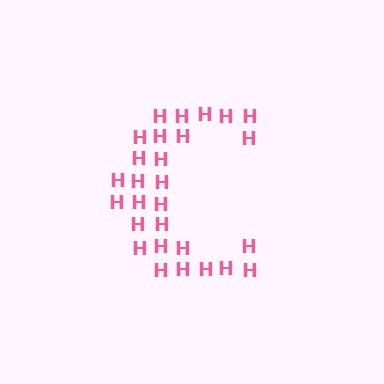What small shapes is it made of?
It is made of small letter H's.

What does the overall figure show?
The overall figure shows the letter C.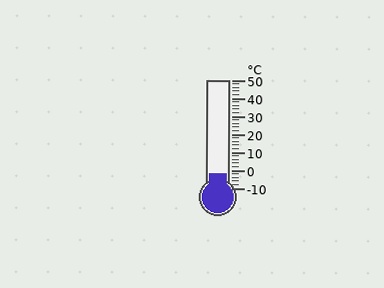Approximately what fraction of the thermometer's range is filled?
The thermometer is filled to approximately 15% of its range.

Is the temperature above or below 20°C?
The temperature is below 20°C.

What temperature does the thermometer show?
The thermometer shows approximately -2°C.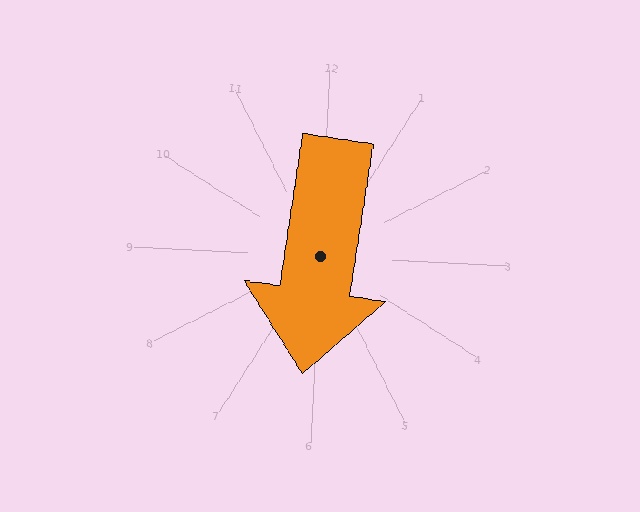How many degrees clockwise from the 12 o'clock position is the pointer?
Approximately 186 degrees.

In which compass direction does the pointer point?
South.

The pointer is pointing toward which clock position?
Roughly 6 o'clock.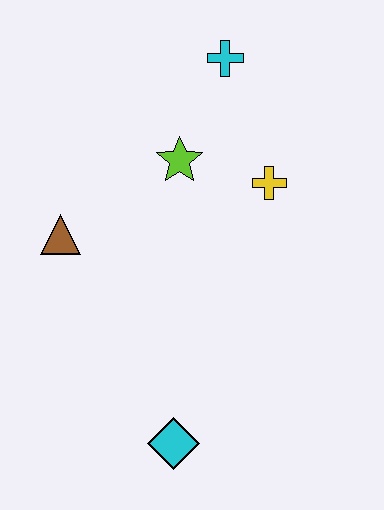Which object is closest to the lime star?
The yellow cross is closest to the lime star.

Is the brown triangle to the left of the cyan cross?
Yes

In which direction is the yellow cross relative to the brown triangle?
The yellow cross is to the right of the brown triangle.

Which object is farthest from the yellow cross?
The cyan diamond is farthest from the yellow cross.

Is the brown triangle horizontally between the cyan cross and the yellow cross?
No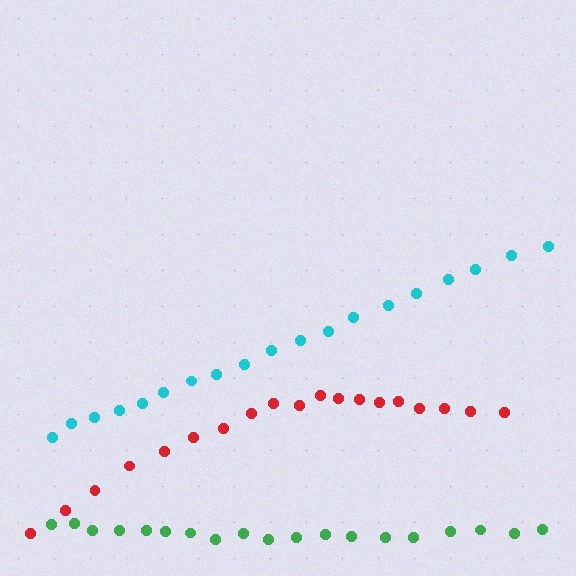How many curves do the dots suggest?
There are 3 distinct paths.